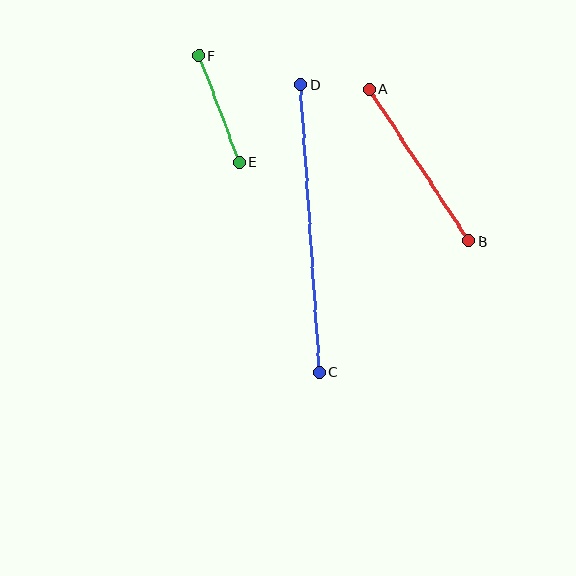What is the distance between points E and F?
The distance is approximately 114 pixels.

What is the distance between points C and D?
The distance is approximately 288 pixels.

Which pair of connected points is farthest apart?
Points C and D are farthest apart.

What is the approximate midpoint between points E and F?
The midpoint is at approximately (219, 109) pixels.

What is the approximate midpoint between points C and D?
The midpoint is at approximately (310, 228) pixels.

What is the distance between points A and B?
The distance is approximately 182 pixels.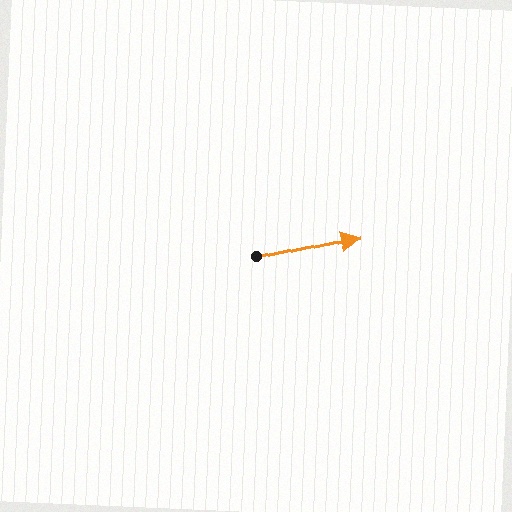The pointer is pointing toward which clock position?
Roughly 3 o'clock.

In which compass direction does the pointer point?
East.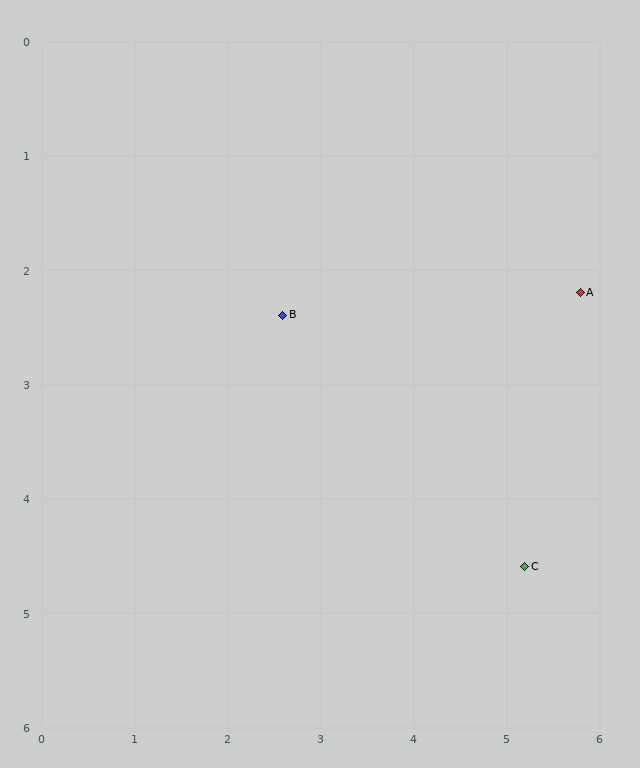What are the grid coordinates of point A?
Point A is at approximately (5.8, 2.2).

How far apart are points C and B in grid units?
Points C and B are about 3.4 grid units apart.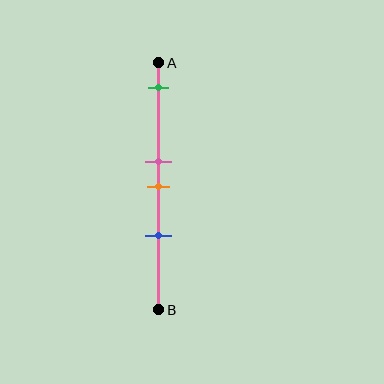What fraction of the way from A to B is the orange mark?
The orange mark is approximately 50% (0.5) of the way from A to B.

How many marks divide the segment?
There are 4 marks dividing the segment.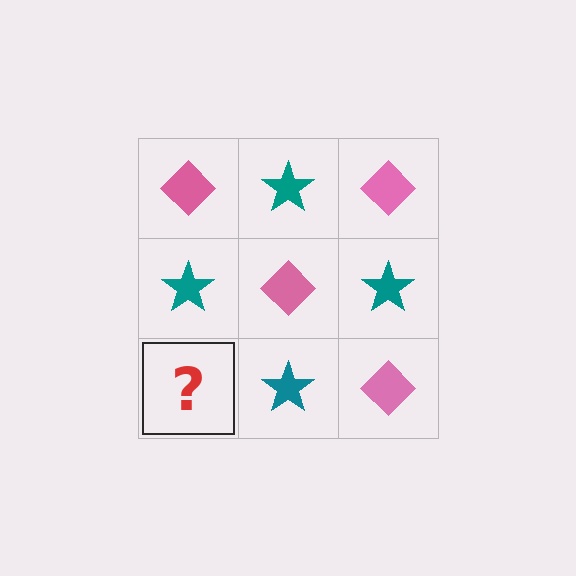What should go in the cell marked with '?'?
The missing cell should contain a pink diamond.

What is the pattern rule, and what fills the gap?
The rule is that it alternates pink diamond and teal star in a checkerboard pattern. The gap should be filled with a pink diamond.